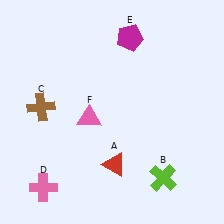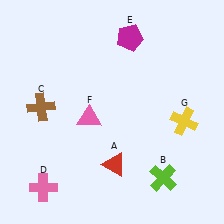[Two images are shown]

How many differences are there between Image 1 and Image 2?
There is 1 difference between the two images.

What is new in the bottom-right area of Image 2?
A yellow cross (G) was added in the bottom-right area of Image 2.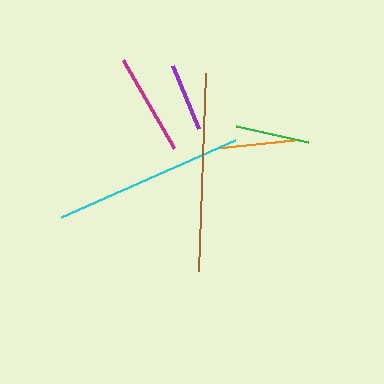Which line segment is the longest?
The brown line is the longest at approximately 198 pixels.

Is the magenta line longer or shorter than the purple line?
The magenta line is longer than the purple line.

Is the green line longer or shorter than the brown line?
The brown line is longer than the green line.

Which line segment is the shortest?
The purple line is the shortest at approximately 68 pixels.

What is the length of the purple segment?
The purple segment is approximately 68 pixels long.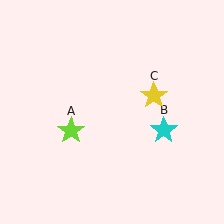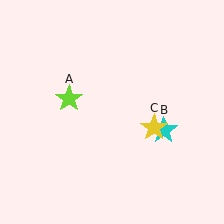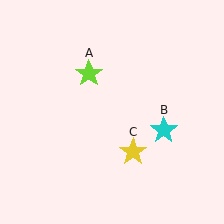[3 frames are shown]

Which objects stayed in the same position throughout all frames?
Cyan star (object B) remained stationary.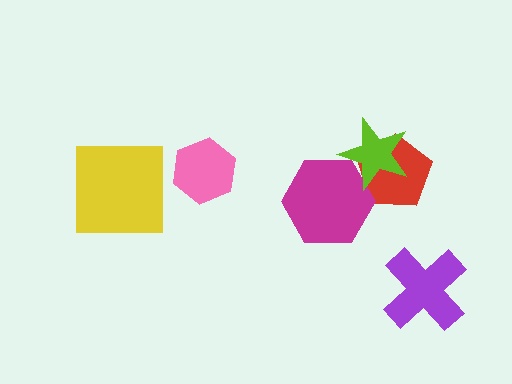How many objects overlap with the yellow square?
0 objects overlap with the yellow square.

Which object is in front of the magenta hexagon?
The lime star is in front of the magenta hexagon.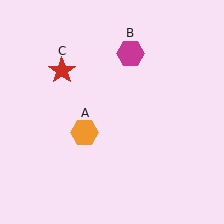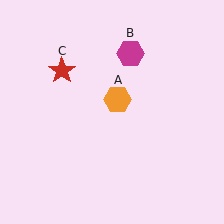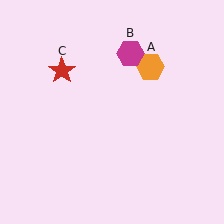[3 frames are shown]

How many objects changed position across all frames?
1 object changed position: orange hexagon (object A).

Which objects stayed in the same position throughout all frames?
Magenta hexagon (object B) and red star (object C) remained stationary.